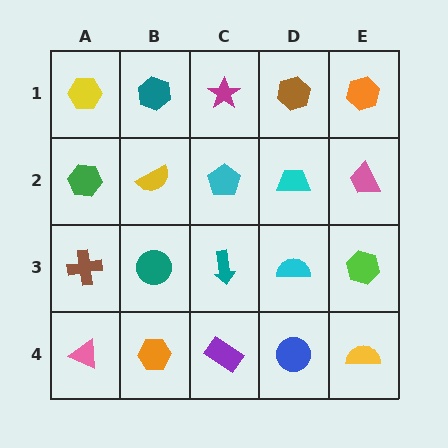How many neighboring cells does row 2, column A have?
3.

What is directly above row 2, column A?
A yellow hexagon.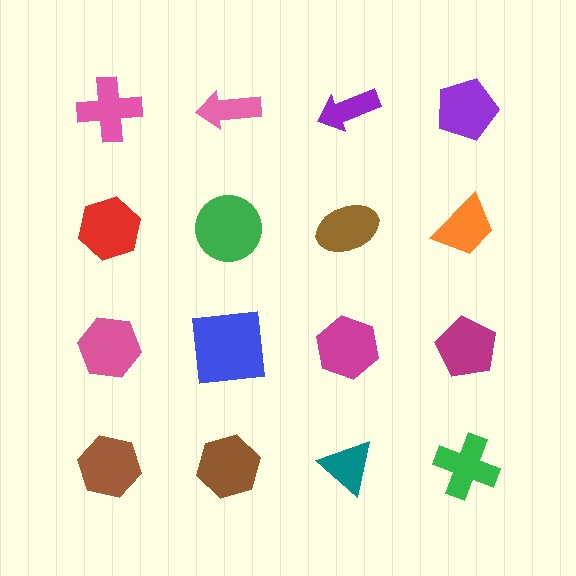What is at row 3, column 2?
A blue square.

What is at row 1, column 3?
A purple arrow.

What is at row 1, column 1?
A pink cross.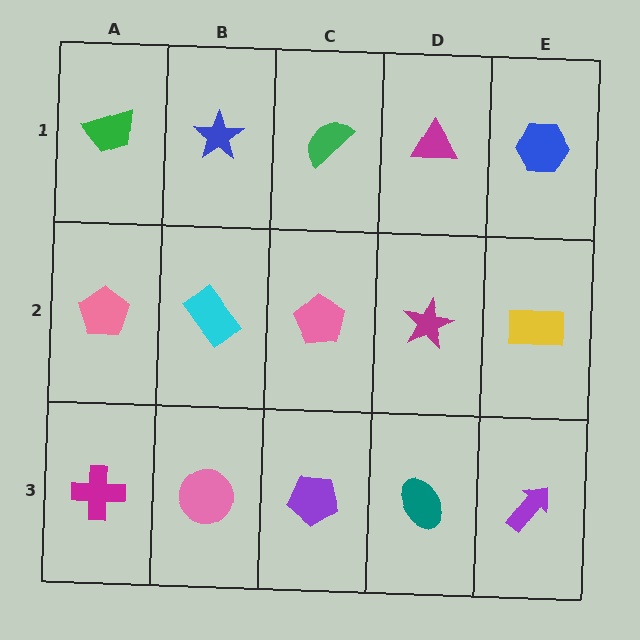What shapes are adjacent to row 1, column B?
A cyan rectangle (row 2, column B), a green trapezoid (row 1, column A), a green semicircle (row 1, column C).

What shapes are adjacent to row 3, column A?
A pink pentagon (row 2, column A), a pink circle (row 3, column B).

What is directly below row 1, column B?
A cyan rectangle.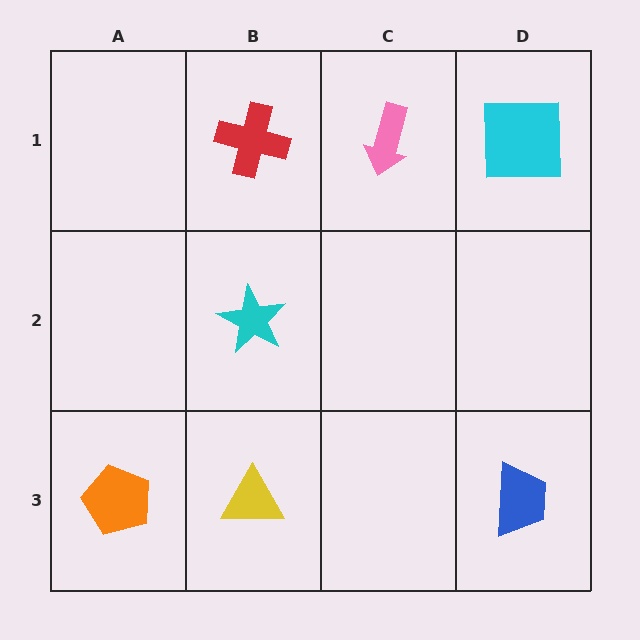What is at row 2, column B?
A cyan star.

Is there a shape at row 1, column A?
No, that cell is empty.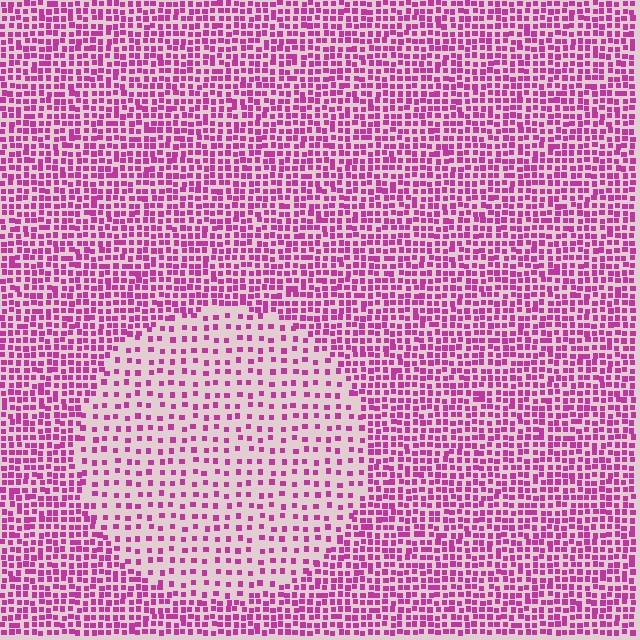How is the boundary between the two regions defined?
The boundary is defined by a change in element density (approximately 2.2x ratio). All elements are the same color, size, and shape.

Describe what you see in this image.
The image contains small magenta elements arranged at two different densities. A circle-shaped region is visible where the elements are less densely packed than the surrounding area.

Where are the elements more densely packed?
The elements are more densely packed outside the circle boundary.